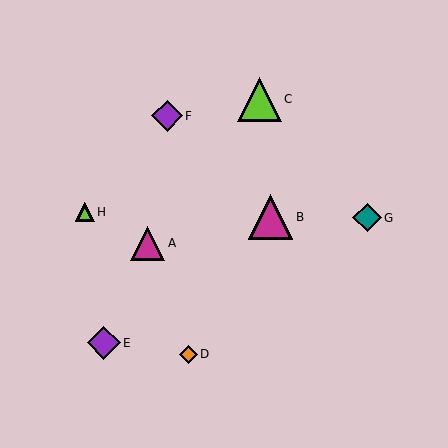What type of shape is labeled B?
Shape B is a magenta triangle.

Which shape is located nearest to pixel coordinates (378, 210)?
The teal diamond (labeled G) at (367, 218) is nearest to that location.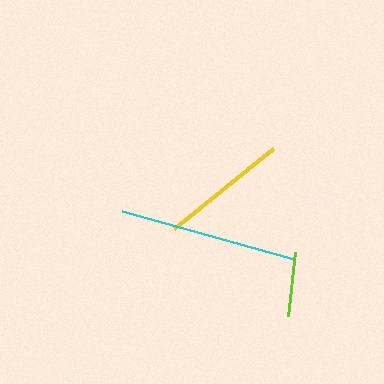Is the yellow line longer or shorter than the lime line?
The yellow line is longer than the lime line.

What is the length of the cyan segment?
The cyan segment is approximately 179 pixels long.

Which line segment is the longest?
The cyan line is the longest at approximately 179 pixels.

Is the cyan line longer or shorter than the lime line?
The cyan line is longer than the lime line.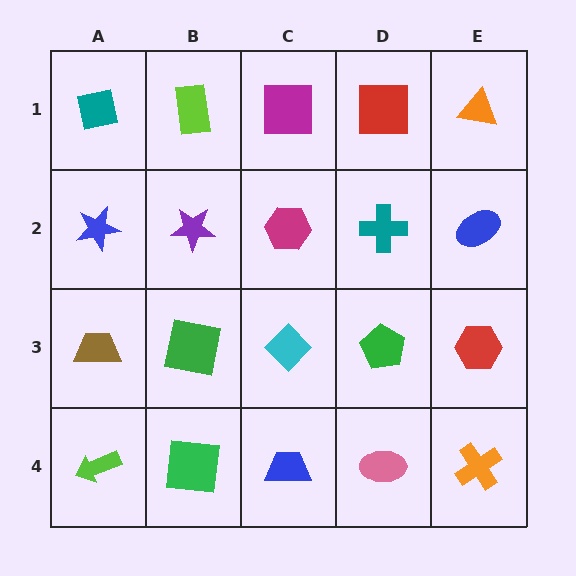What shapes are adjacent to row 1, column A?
A blue star (row 2, column A), a lime rectangle (row 1, column B).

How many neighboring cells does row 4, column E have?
2.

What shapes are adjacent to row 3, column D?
A teal cross (row 2, column D), a pink ellipse (row 4, column D), a cyan diamond (row 3, column C), a red hexagon (row 3, column E).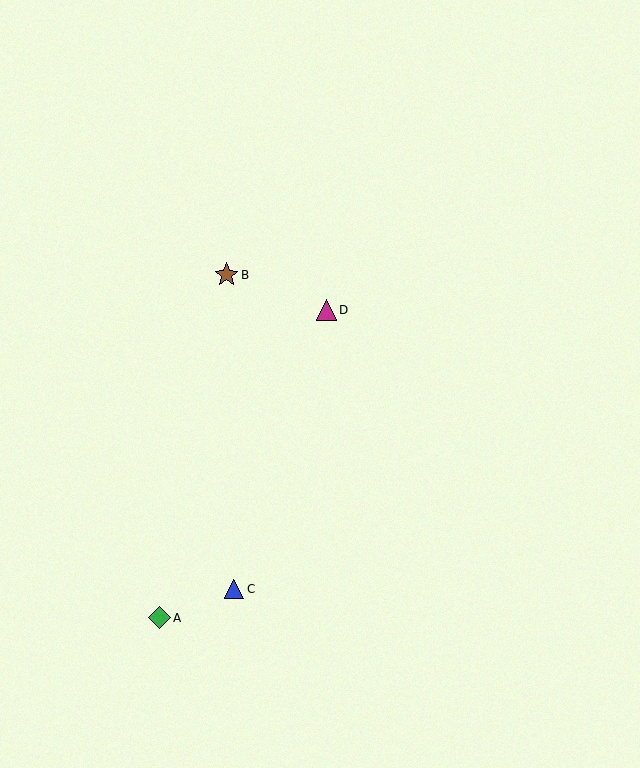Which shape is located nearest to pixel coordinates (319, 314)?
The magenta triangle (labeled D) at (326, 310) is nearest to that location.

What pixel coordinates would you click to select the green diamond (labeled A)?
Click at (160, 618) to select the green diamond A.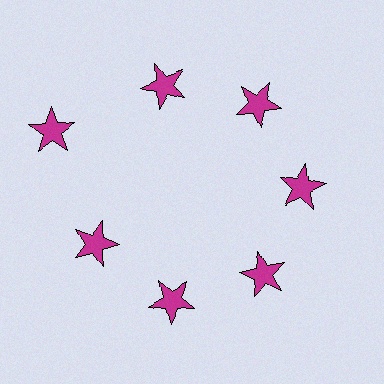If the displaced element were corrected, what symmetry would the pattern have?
It would have 7-fold rotational symmetry — the pattern would map onto itself every 51 degrees.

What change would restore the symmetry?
The symmetry would be restored by moving it inward, back onto the ring so that all 7 stars sit at equal angles and equal distance from the center.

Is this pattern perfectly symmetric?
No. The 7 magenta stars are arranged in a ring, but one element near the 10 o'clock position is pushed outward from the center, breaking the 7-fold rotational symmetry.